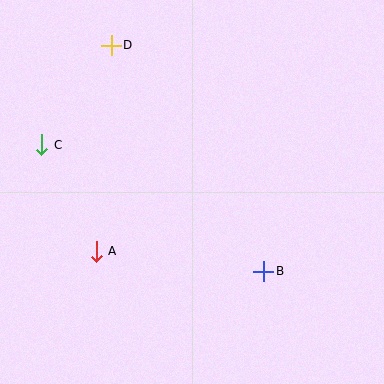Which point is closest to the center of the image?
Point B at (264, 271) is closest to the center.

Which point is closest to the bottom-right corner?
Point B is closest to the bottom-right corner.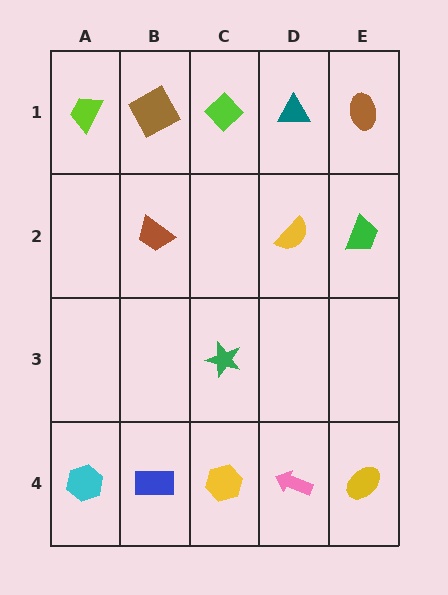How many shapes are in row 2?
3 shapes.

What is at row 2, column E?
A green trapezoid.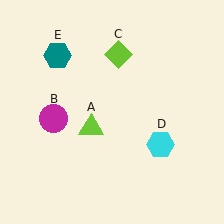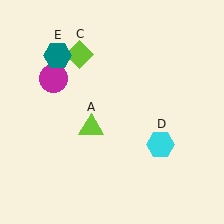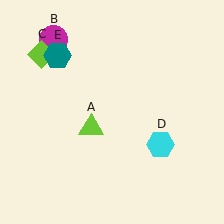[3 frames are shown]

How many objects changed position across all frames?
2 objects changed position: magenta circle (object B), lime diamond (object C).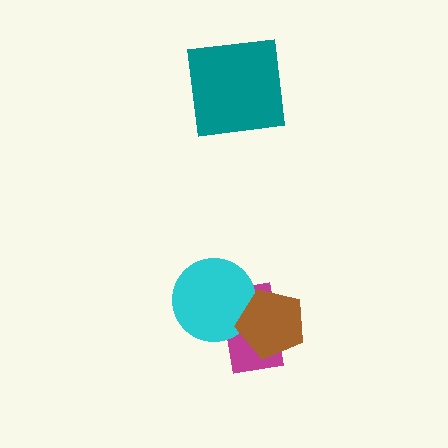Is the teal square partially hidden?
No, no other shape covers it.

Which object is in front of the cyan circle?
The brown pentagon is in front of the cyan circle.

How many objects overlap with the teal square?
0 objects overlap with the teal square.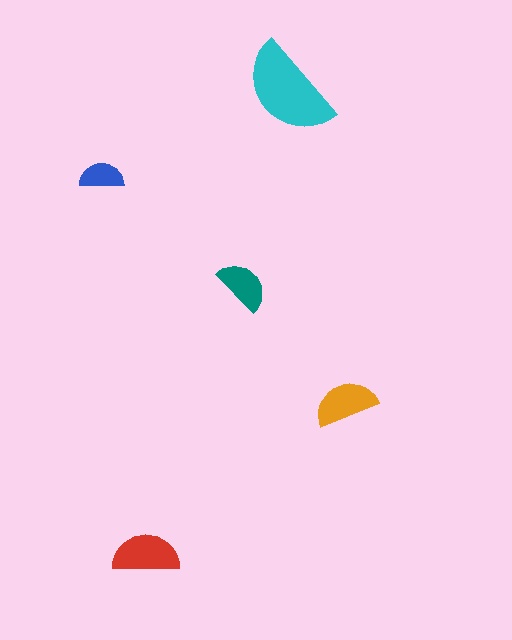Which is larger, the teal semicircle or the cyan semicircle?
The cyan one.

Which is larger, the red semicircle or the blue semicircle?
The red one.